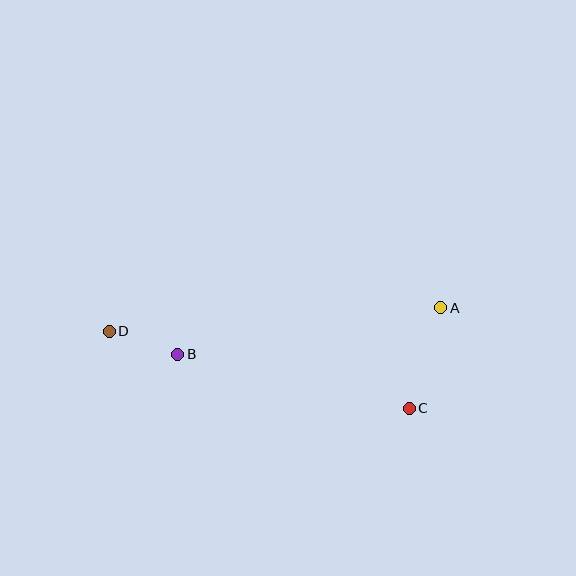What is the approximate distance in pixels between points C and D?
The distance between C and D is approximately 309 pixels.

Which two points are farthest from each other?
Points A and D are farthest from each other.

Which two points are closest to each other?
Points B and D are closest to each other.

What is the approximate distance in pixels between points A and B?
The distance between A and B is approximately 268 pixels.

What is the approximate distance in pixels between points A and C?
The distance between A and C is approximately 106 pixels.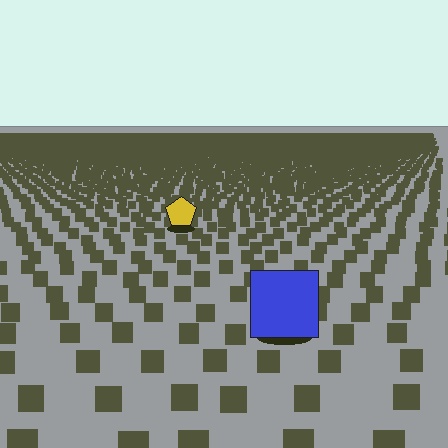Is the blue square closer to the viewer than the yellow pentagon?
Yes. The blue square is closer — you can tell from the texture gradient: the ground texture is coarser near it.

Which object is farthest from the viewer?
The yellow pentagon is farthest from the viewer. It appears smaller and the ground texture around it is denser.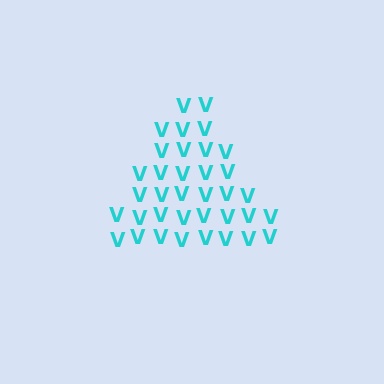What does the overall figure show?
The overall figure shows a triangle.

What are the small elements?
The small elements are letter V's.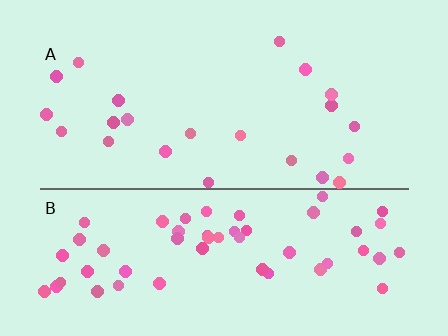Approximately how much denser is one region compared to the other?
Approximately 2.5× — region B over region A.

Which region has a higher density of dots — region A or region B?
B (the bottom).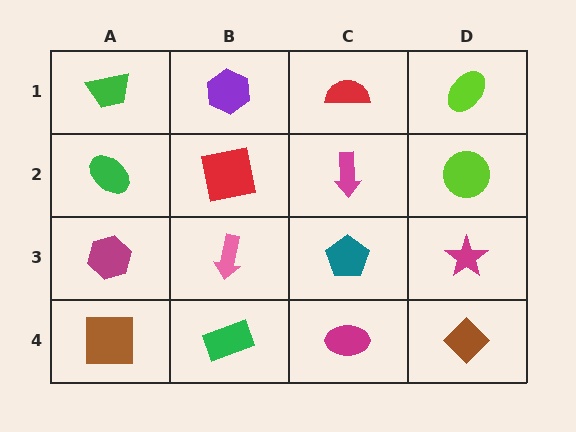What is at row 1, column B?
A purple hexagon.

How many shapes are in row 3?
4 shapes.